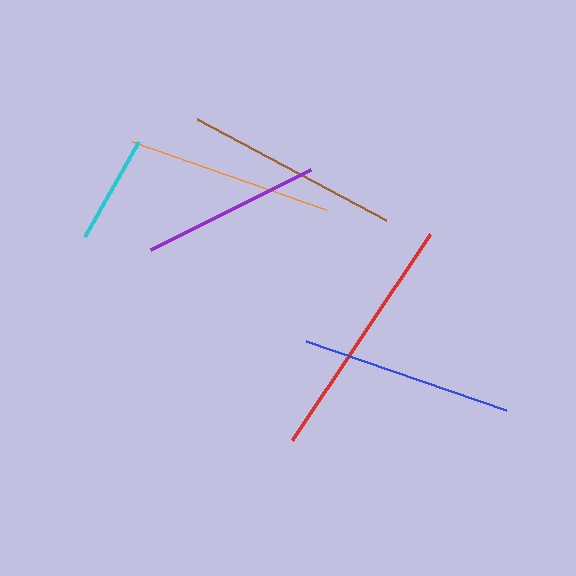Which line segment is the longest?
The red line is the longest at approximately 248 pixels.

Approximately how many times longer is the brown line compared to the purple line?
The brown line is approximately 1.2 times the length of the purple line.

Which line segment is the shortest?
The cyan line is the shortest at approximately 109 pixels.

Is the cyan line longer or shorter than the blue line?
The blue line is longer than the cyan line.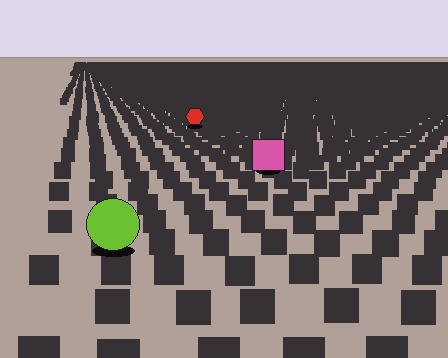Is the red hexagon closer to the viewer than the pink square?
No. The pink square is closer — you can tell from the texture gradient: the ground texture is coarser near it.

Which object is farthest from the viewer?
The red hexagon is farthest from the viewer. It appears smaller and the ground texture around it is denser.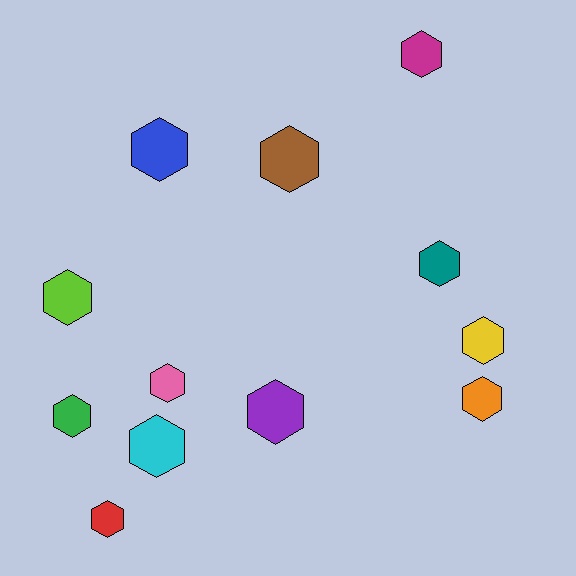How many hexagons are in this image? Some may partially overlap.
There are 12 hexagons.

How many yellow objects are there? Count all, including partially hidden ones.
There is 1 yellow object.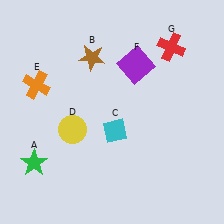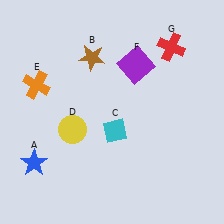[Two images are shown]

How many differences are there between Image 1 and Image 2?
There is 1 difference between the two images.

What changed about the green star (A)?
In Image 1, A is green. In Image 2, it changed to blue.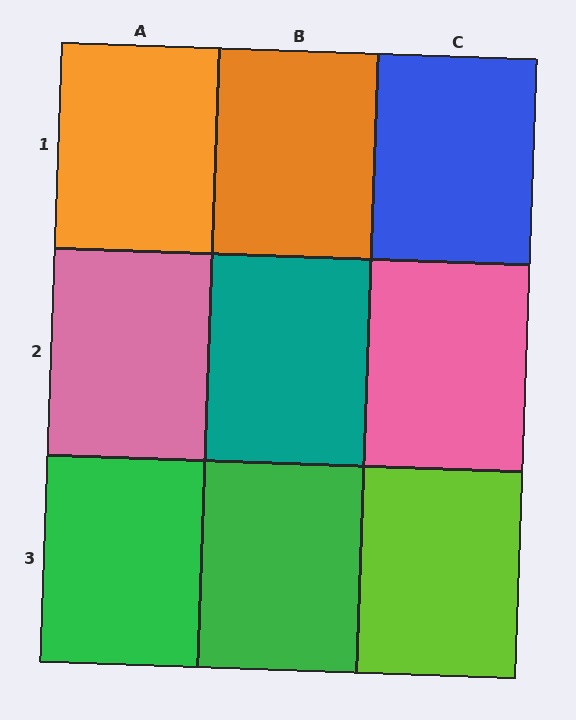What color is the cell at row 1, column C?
Blue.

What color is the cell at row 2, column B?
Teal.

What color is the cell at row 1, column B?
Orange.